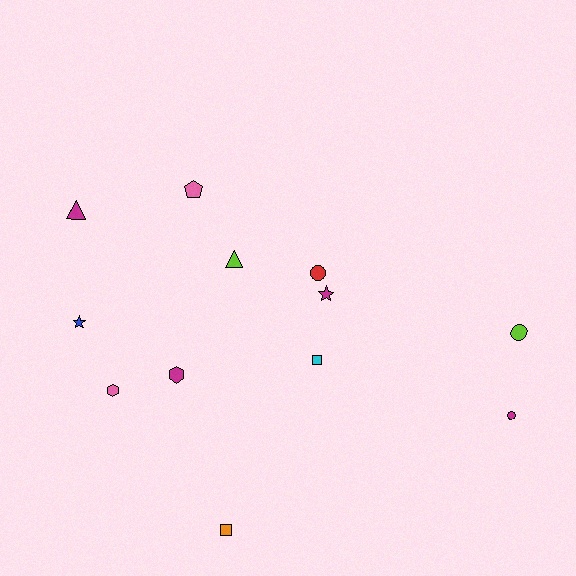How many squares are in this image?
There are 2 squares.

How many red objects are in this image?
There is 1 red object.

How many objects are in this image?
There are 12 objects.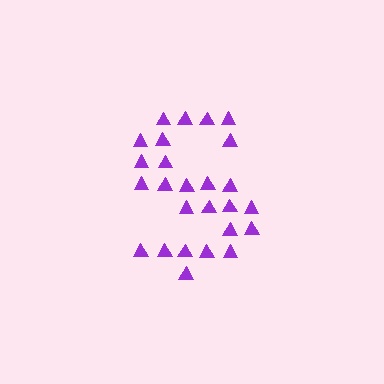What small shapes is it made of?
It is made of small triangles.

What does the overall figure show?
The overall figure shows the letter S.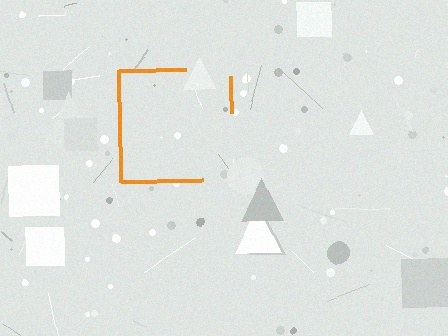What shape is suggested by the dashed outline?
The dashed outline suggests a square.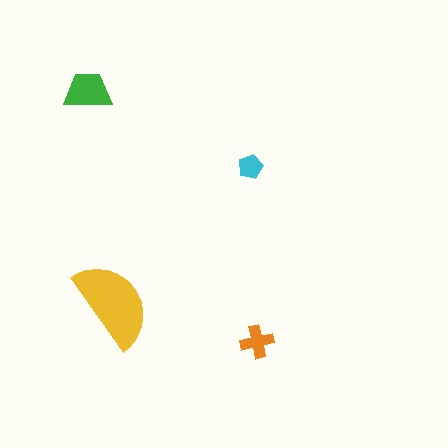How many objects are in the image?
There are 4 objects in the image.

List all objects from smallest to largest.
The cyan pentagon, the orange cross, the green trapezoid, the yellow semicircle.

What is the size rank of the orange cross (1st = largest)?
3rd.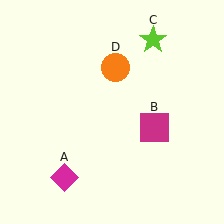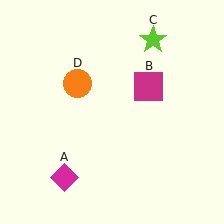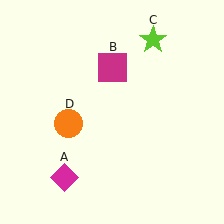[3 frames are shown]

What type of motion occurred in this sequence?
The magenta square (object B), orange circle (object D) rotated counterclockwise around the center of the scene.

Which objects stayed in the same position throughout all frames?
Magenta diamond (object A) and lime star (object C) remained stationary.